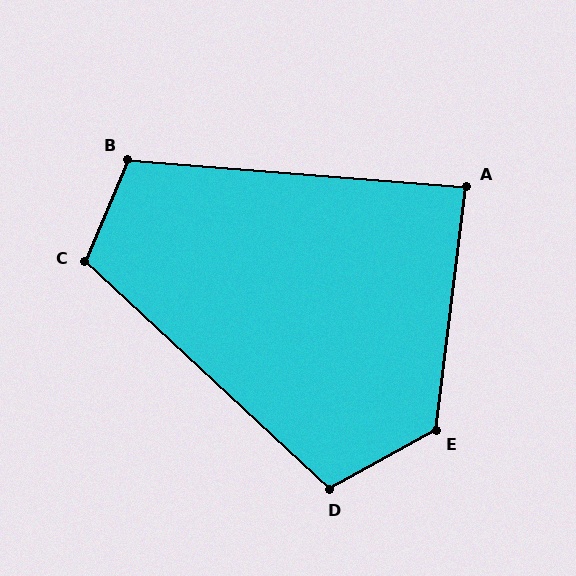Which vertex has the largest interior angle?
E, at approximately 126 degrees.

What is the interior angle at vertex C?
Approximately 110 degrees (obtuse).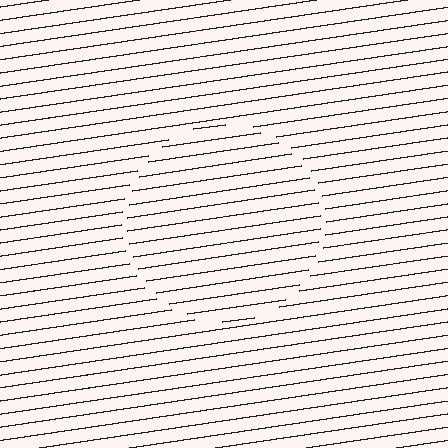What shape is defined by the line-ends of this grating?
An illusory circle. The interior of the shape contains the same grating, shifted by half a period — the contour is defined by the phase discontinuity where line-ends from the inner and outer gratings abut.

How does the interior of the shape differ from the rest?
The interior of the shape contains the same grating, shifted by half a period — the contour is defined by the phase discontinuity where line-ends from the inner and outer gratings abut.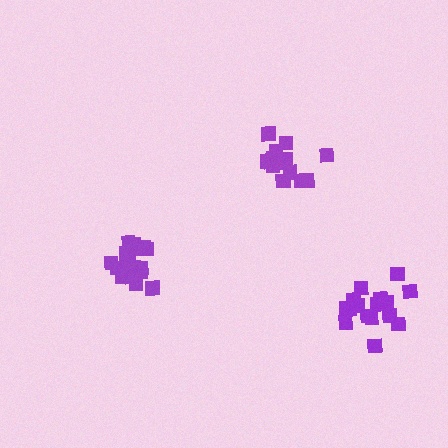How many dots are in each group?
Group 1: 15 dots, Group 2: 18 dots, Group 3: 17 dots (50 total).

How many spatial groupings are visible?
There are 3 spatial groupings.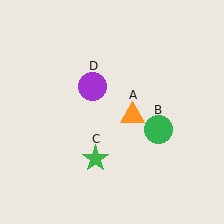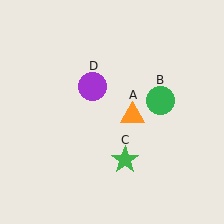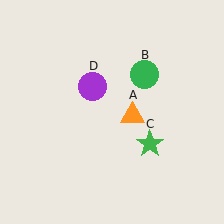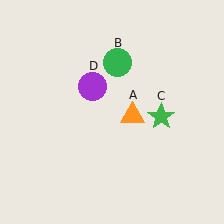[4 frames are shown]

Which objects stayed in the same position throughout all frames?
Orange triangle (object A) and purple circle (object D) remained stationary.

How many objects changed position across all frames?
2 objects changed position: green circle (object B), green star (object C).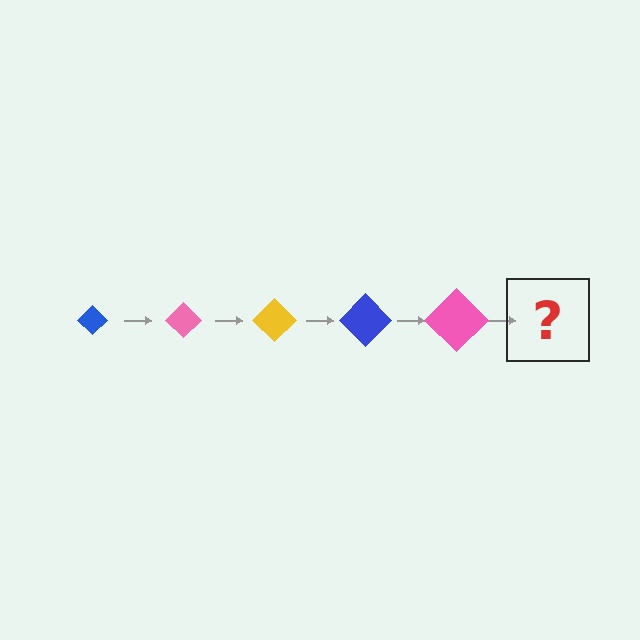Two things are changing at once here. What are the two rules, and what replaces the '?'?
The two rules are that the diamond grows larger each step and the color cycles through blue, pink, and yellow. The '?' should be a yellow diamond, larger than the previous one.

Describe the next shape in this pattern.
It should be a yellow diamond, larger than the previous one.